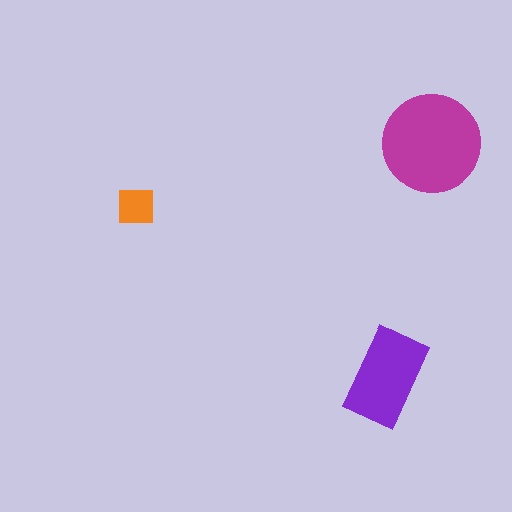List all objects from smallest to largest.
The orange square, the purple rectangle, the magenta circle.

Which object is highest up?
The magenta circle is topmost.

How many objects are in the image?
There are 3 objects in the image.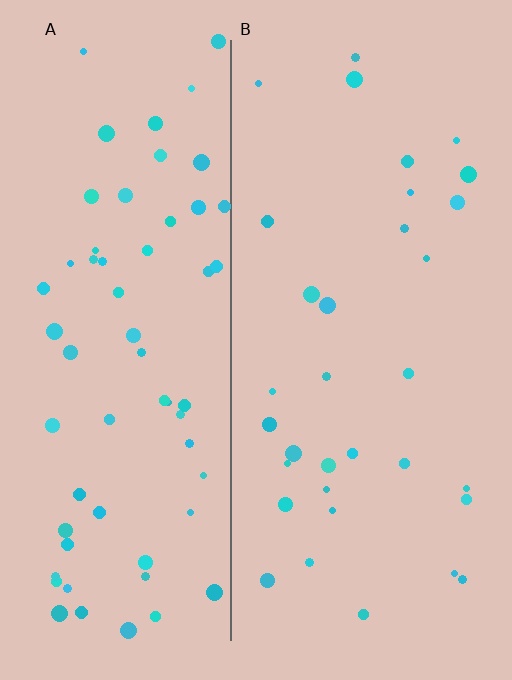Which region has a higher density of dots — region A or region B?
A (the left).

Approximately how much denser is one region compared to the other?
Approximately 1.9× — region A over region B.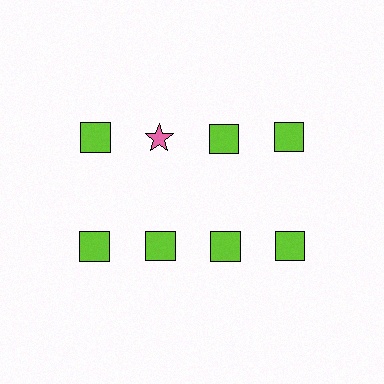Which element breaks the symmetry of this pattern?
The pink star in the top row, second from left column breaks the symmetry. All other shapes are lime squares.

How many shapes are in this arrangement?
There are 8 shapes arranged in a grid pattern.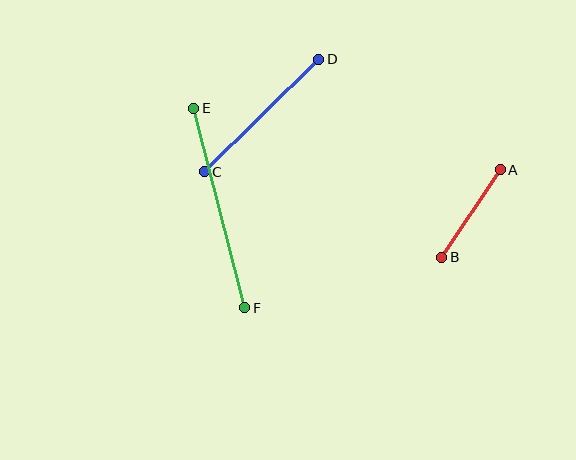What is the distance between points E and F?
The distance is approximately 206 pixels.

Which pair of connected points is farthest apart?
Points E and F are farthest apart.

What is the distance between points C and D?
The distance is approximately 161 pixels.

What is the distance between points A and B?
The distance is approximately 105 pixels.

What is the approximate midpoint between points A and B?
The midpoint is at approximately (471, 214) pixels.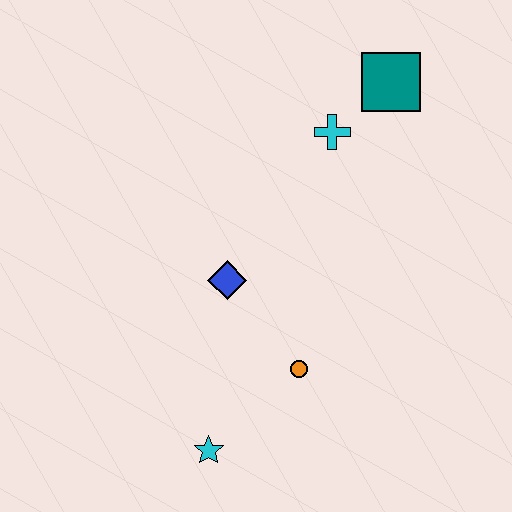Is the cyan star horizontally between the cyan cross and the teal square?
No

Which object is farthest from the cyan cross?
The cyan star is farthest from the cyan cross.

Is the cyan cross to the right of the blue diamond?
Yes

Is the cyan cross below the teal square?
Yes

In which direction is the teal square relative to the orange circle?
The teal square is above the orange circle.